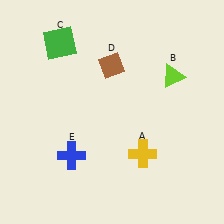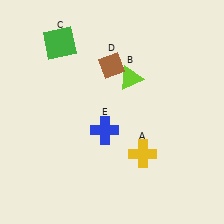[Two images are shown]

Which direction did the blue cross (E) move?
The blue cross (E) moved right.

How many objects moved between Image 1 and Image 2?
2 objects moved between the two images.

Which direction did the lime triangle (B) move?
The lime triangle (B) moved left.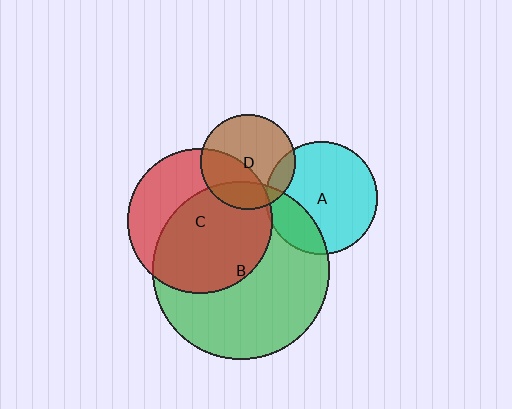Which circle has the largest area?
Circle B (green).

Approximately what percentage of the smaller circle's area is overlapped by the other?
Approximately 20%.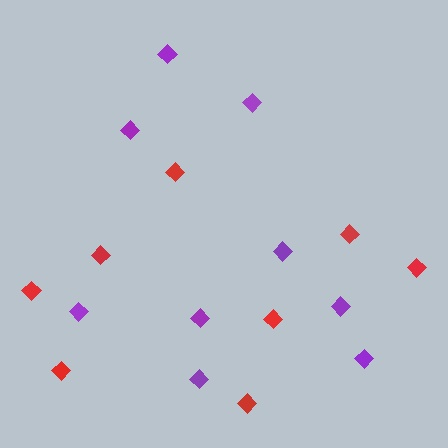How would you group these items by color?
There are 2 groups: one group of red diamonds (8) and one group of purple diamonds (9).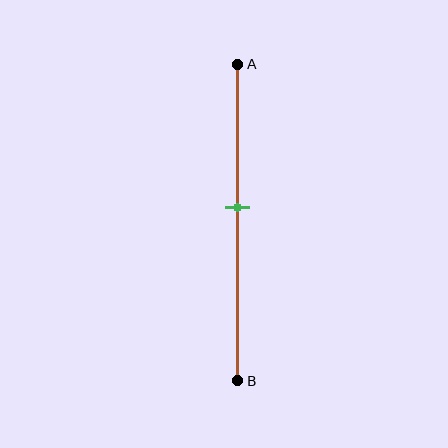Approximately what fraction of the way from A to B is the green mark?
The green mark is approximately 45% of the way from A to B.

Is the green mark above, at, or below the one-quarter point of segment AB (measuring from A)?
The green mark is below the one-quarter point of segment AB.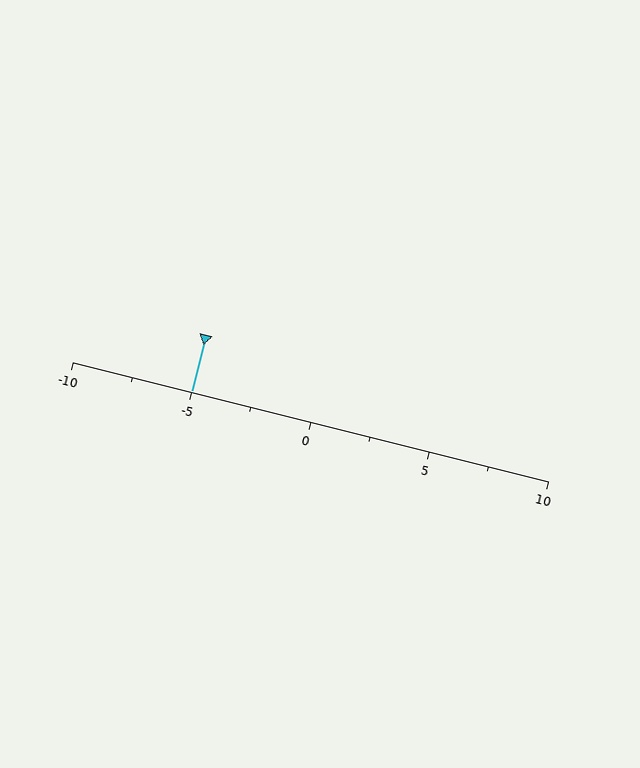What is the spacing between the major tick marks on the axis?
The major ticks are spaced 5 apart.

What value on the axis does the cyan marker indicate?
The marker indicates approximately -5.